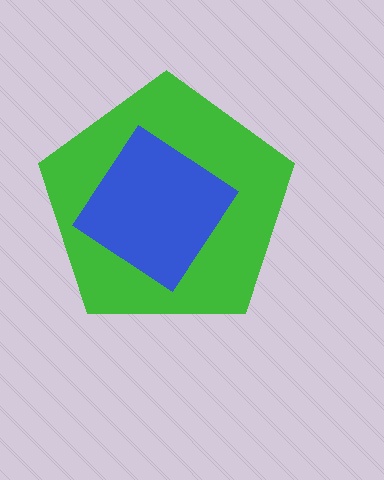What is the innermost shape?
The blue diamond.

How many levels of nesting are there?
2.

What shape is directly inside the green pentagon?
The blue diamond.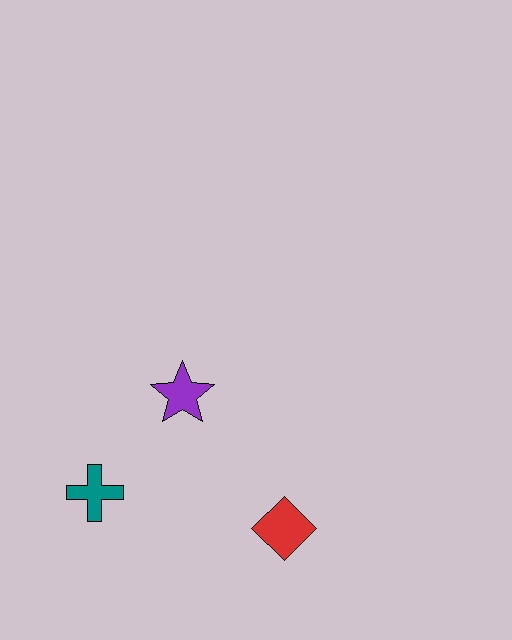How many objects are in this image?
There are 3 objects.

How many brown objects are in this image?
There are no brown objects.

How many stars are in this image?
There is 1 star.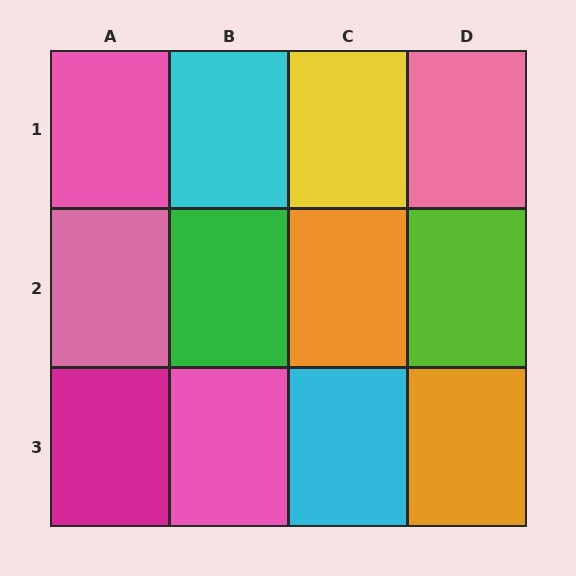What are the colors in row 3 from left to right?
Magenta, pink, cyan, orange.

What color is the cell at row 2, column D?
Lime.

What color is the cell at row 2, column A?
Pink.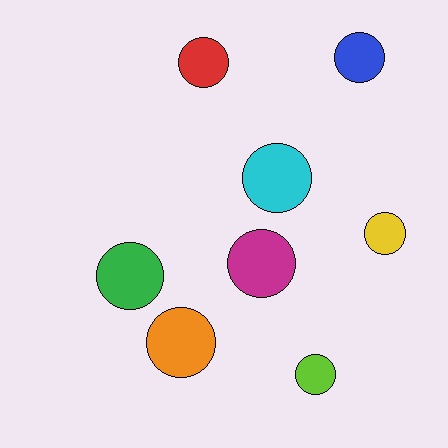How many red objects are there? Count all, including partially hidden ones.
There is 1 red object.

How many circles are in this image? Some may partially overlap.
There are 8 circles.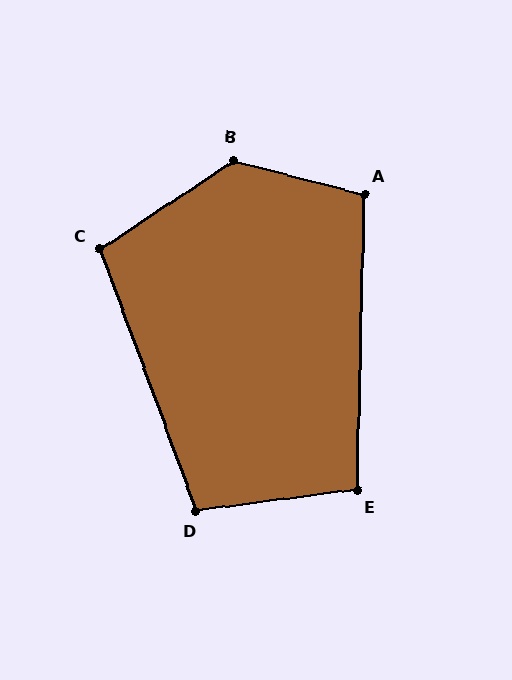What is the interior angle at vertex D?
Approximately 103 degrees (obtuse).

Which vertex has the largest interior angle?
B, at approximately 132 degrees.